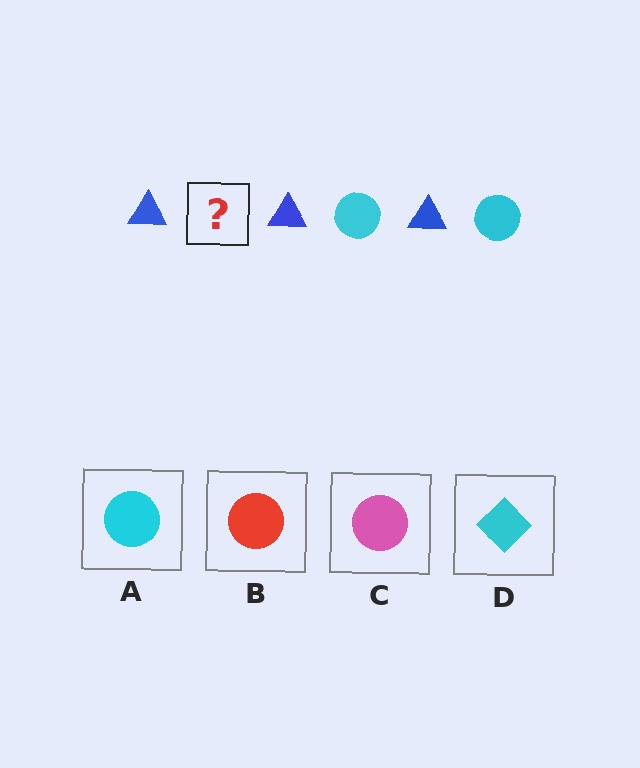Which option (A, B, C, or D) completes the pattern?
A.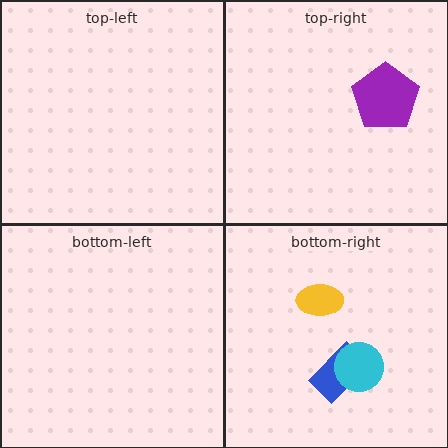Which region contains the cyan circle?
The bottom-right region.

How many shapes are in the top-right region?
1.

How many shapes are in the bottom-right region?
3.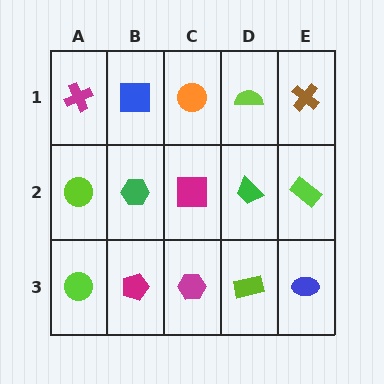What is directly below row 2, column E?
A blue ellipse.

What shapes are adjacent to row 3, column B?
A green hexagon (row 2, column B), a lime circle (row 3, column A), a magenta hexagon (row 3, column C).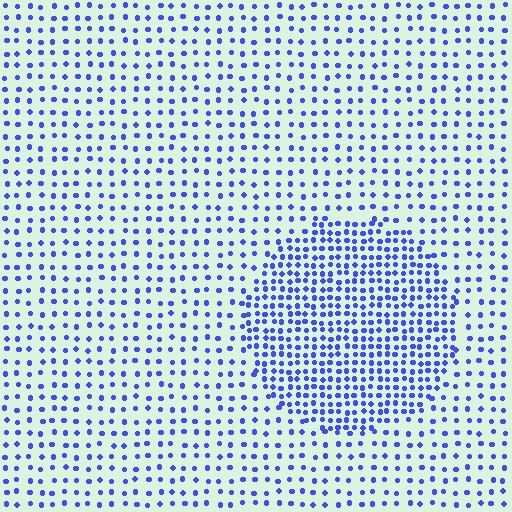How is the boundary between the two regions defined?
The boundary is defined by a change in element density (approximately 2.1x ratio). All elements are the same color, size, and shape.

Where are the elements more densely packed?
The elements are more densely packed inside the circle boundary.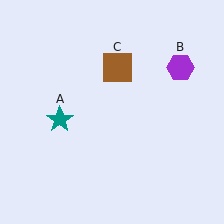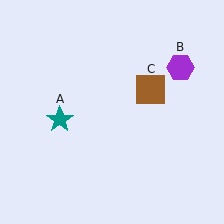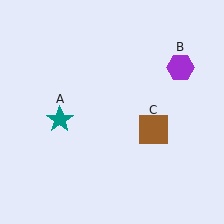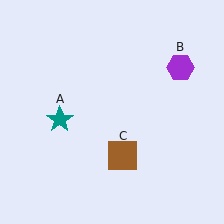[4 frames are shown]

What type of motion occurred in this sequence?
The brown square (object C) rotated clockwise around the center of the scene.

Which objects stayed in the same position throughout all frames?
Teal star (object A) and purple hexagon (object B) remained stationary.